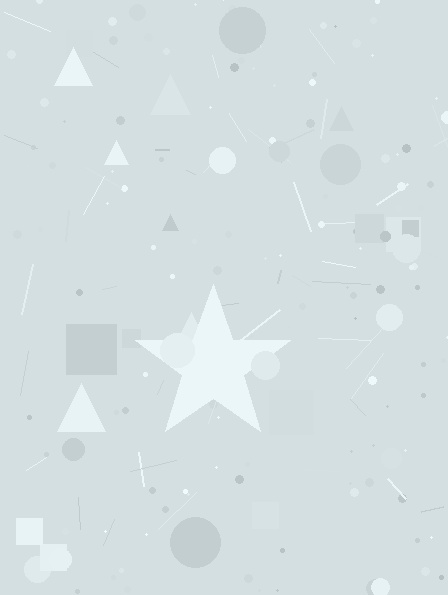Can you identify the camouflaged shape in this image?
The camouflaged shape is a star.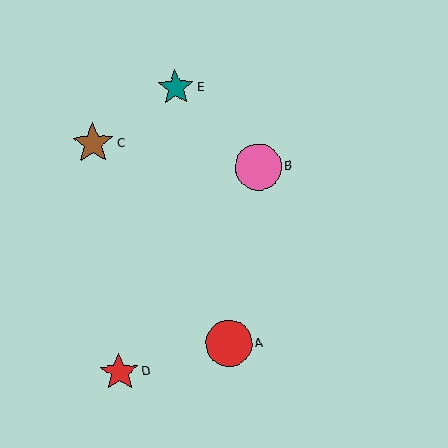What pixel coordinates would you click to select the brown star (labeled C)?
Click at (93, 143) to select the brown star C.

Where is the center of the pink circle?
The center of the pink circle is at (258, 167).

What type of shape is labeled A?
Shape A is a red circle.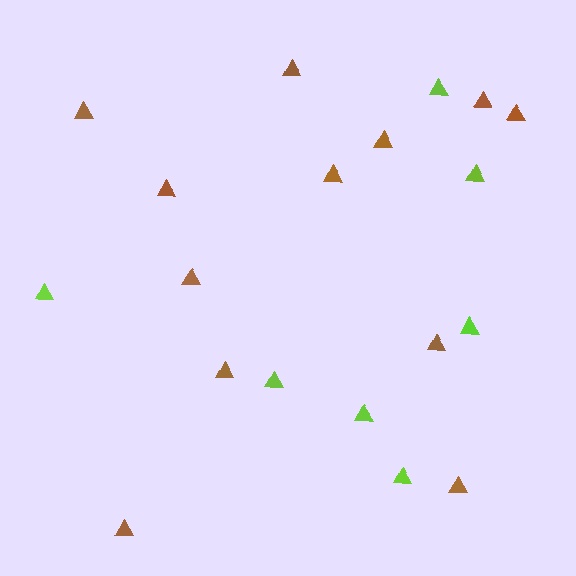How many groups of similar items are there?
There are 2 groups: one group of brown triangles (12) and one group of lime triangles (7).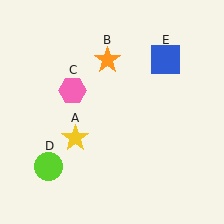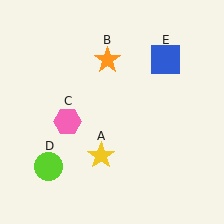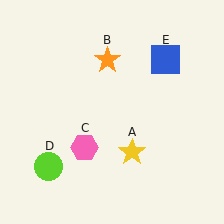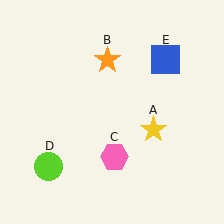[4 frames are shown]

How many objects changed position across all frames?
2 objects changed position: yellow star (object A), pink hexagon (object C).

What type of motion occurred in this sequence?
The yellow star (object A), pink hexagon (object C) rotated counterclockwise around the center of the scene.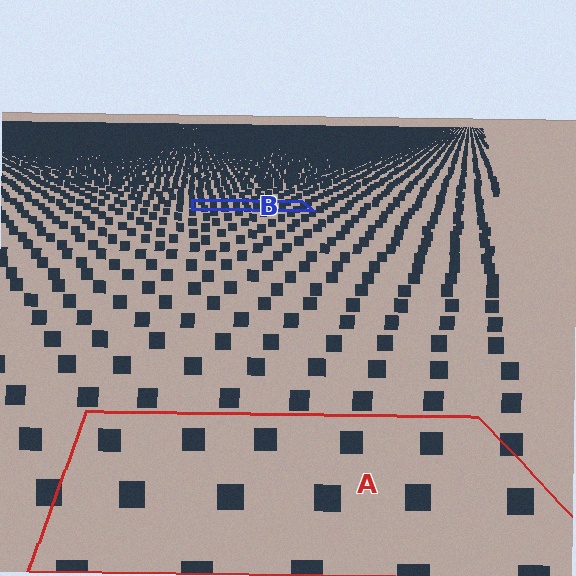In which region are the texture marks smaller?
The texture marks are smaller in region B, because it is farther away.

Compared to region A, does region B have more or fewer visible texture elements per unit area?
Region B has more texture elements per unit area — they are packed more densely because it is farther away.